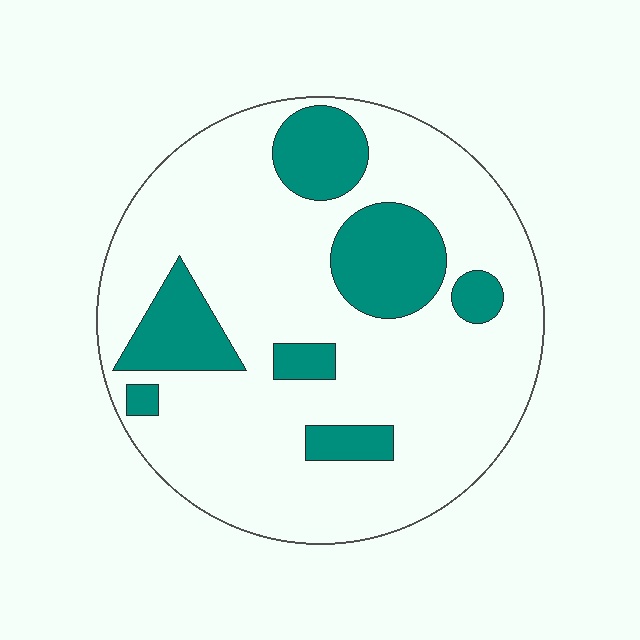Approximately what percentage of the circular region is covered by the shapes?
Approximately 20%.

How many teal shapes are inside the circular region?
7.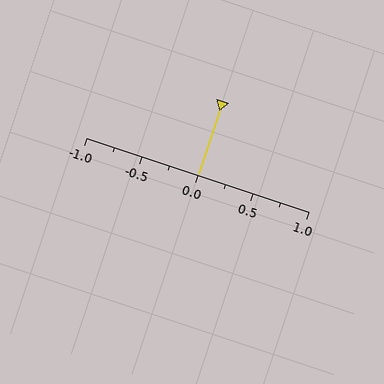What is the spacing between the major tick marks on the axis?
The major ticks are spaced 0.5 apart.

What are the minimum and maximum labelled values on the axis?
The axis runs from -1.0 to 1.0.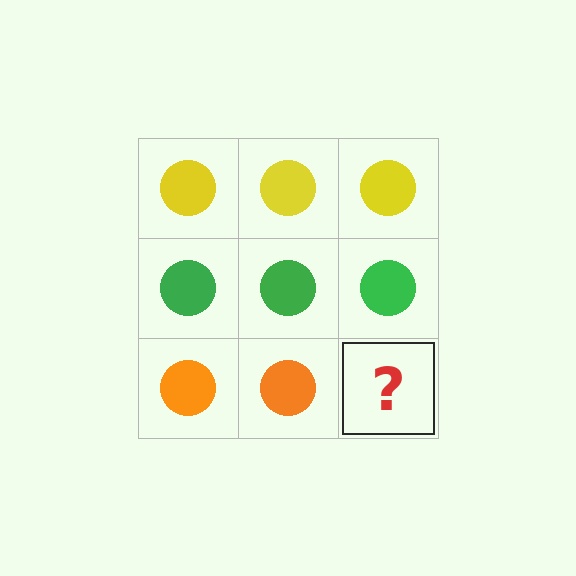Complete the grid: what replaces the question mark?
The question mark should be replaced with an orange circle.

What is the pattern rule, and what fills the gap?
The rule is that each row has a consistent color. The gap should be filled with an orange circle.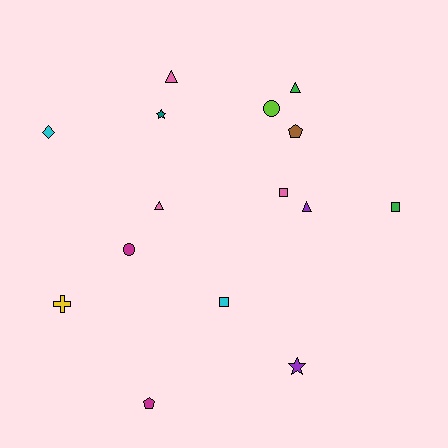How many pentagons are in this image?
There are 2 pentagons.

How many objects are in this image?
There are 15 objects.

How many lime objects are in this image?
There is 1 lime object.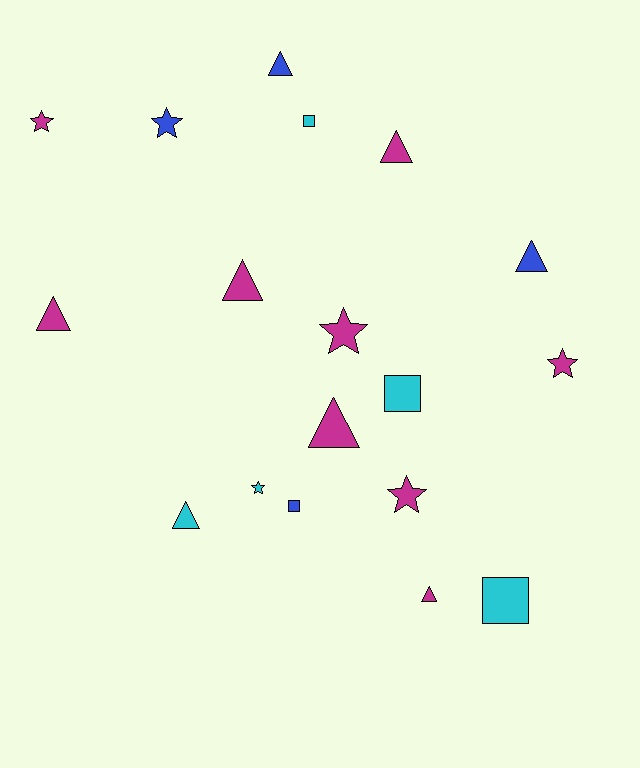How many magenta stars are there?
There are 4 magenta stars.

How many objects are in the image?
There are 18 objects.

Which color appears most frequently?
Magenta, with 9 objects.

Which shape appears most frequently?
Triangle, with 8 objects.